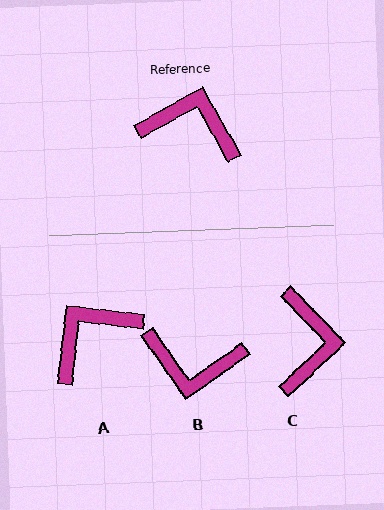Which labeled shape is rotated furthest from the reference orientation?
B, about 174 degrees away.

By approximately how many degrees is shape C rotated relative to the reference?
Approximately 76 degrees clockwise.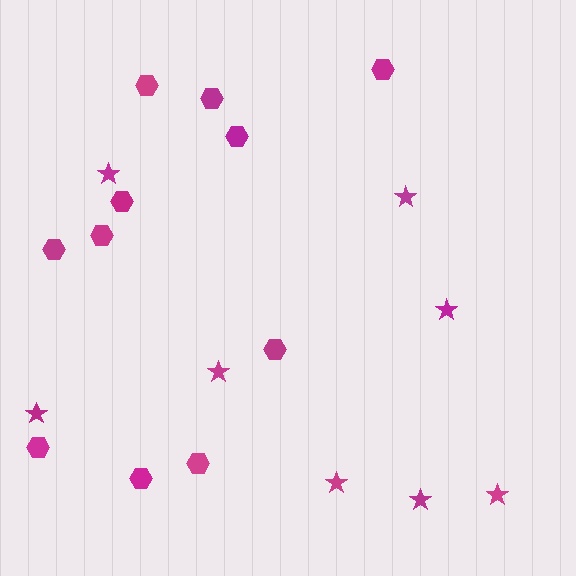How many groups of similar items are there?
There are 2 groups: one group of stars (8) and one group of hexagons (11).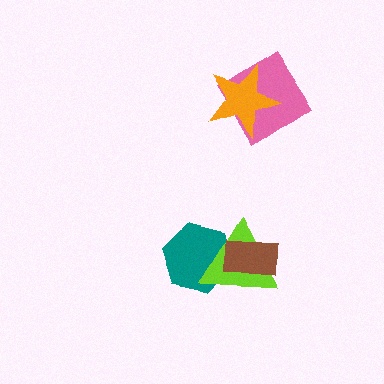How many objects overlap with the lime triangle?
2 objects overlap with the lime triangle.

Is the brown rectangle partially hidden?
No, no other shape covers it.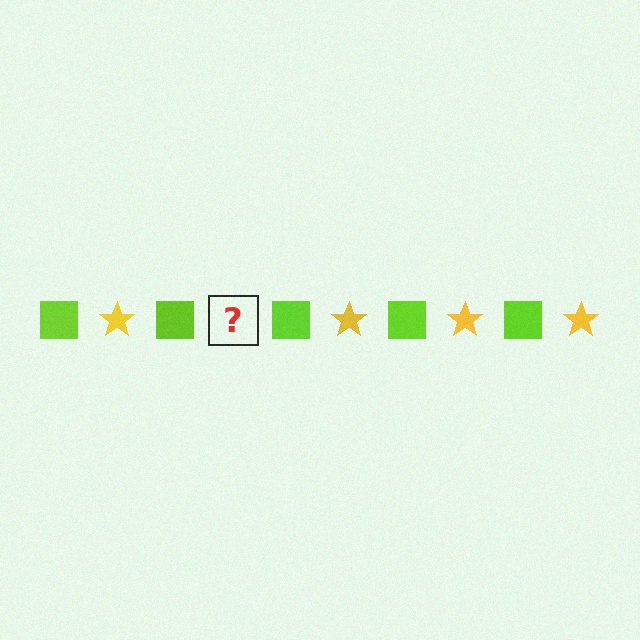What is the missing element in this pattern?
The missing element is a yellow star.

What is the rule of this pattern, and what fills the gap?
The rule is that the pattern alternates between lime square and yellow star. The gap should be filled with a yellow star.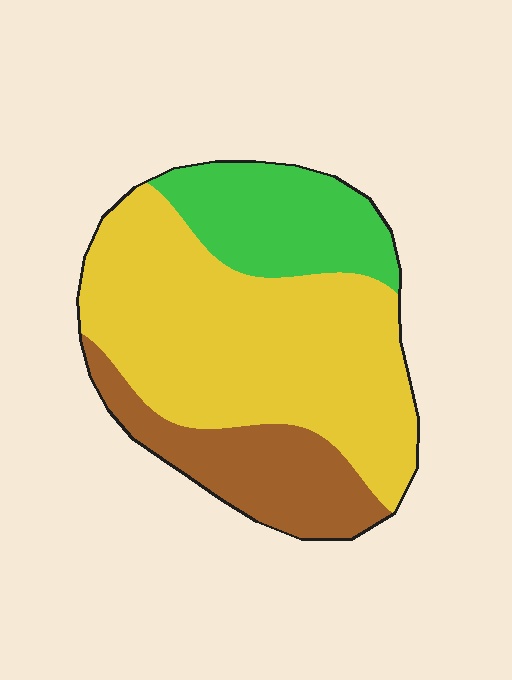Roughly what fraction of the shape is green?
Green takes up about one fifth (1/5) of the shape.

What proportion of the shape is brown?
Brown covers 21% of the shape.